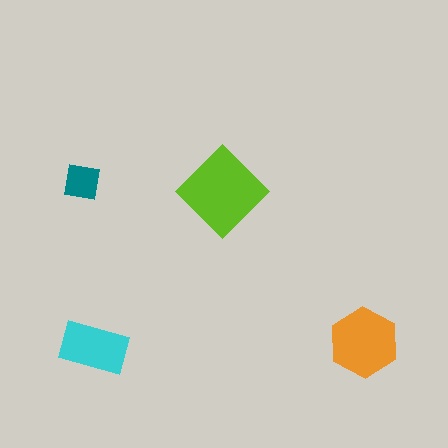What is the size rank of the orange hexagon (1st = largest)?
2nd.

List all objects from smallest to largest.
The teal square, the cyan rectangle, the orange hexagon, the lime diamond.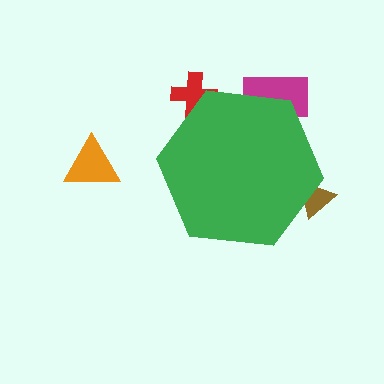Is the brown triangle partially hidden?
Yes, the brown triangle is partially hidden behind the green hexagon.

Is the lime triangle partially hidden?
Yes, the lime triangle is partially hidden behind the green hexagon.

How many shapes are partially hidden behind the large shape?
4 shapes are partially hidden.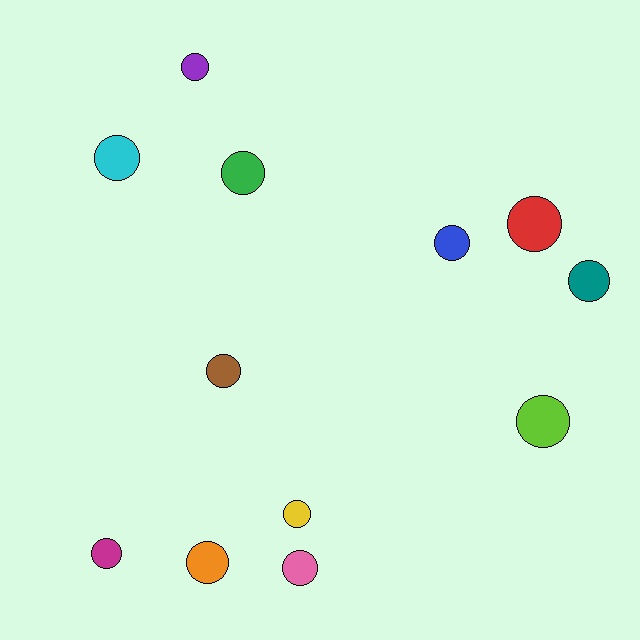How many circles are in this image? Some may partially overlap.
There are 12 circles.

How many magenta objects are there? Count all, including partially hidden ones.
There is 1 magenta object.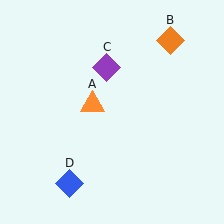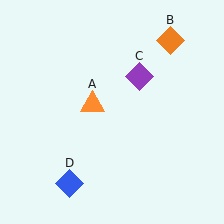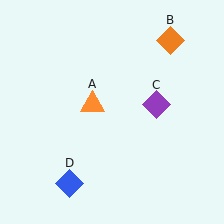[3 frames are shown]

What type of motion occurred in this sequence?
The purple diamond (object C) rotated clockwise around the center of the scene.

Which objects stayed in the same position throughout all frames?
Orange triangle (object A) and orange diamond (object B) and blue diamond (object D) remained stationary.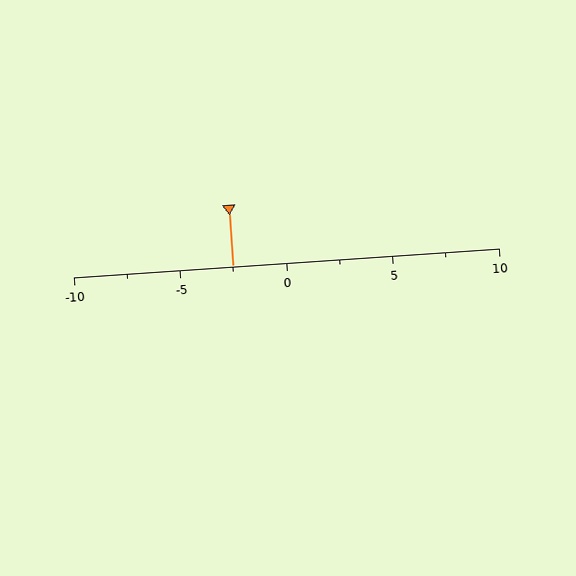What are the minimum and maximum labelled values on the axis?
The axis runs from -10 to 10.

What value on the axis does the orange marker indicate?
The marker indicates approximately -2.5.